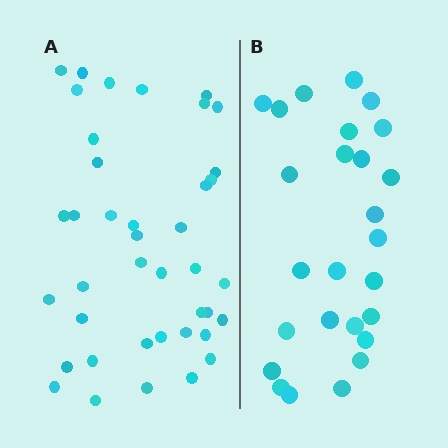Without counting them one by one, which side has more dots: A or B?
Region A (the left region) has more dots.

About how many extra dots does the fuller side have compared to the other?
Region A has approximately 15 more dots than region B.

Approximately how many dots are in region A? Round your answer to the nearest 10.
About 40 dots.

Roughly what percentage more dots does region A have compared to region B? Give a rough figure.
About 55% more.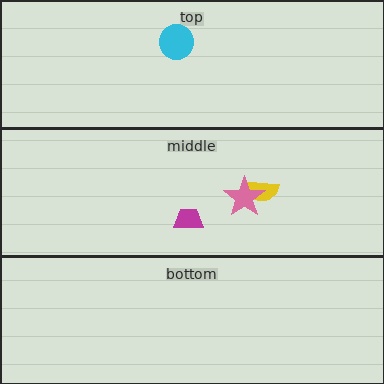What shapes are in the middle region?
The yellow semicircle, the magenta trapezoid, the pink star.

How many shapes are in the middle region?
3.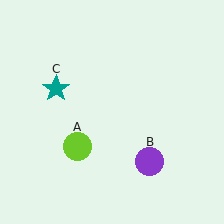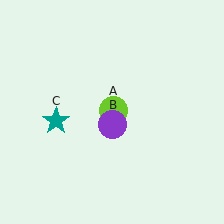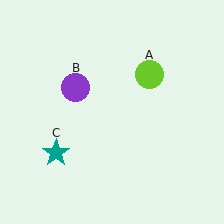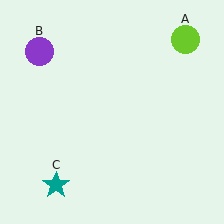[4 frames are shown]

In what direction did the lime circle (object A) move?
The lime circle (object A) moved up and to the right.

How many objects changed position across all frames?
3 objects changed position: lime circle (object A), purple circle (object B), teal star (object C).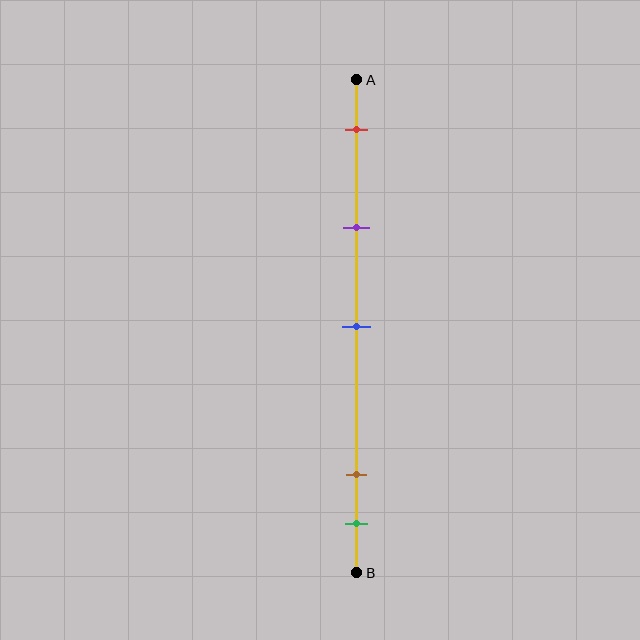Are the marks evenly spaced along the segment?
No, the marks are not evenly spaced.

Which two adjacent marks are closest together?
The brown and green marks are the closest adjacent pair.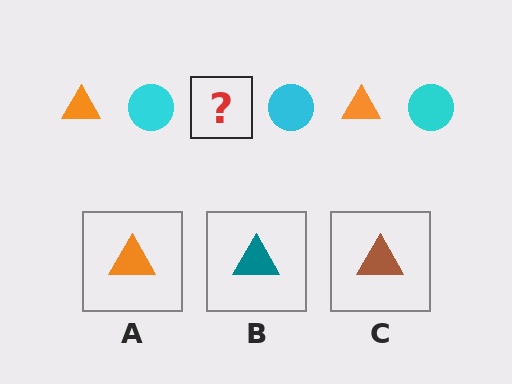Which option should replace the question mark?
Option A.